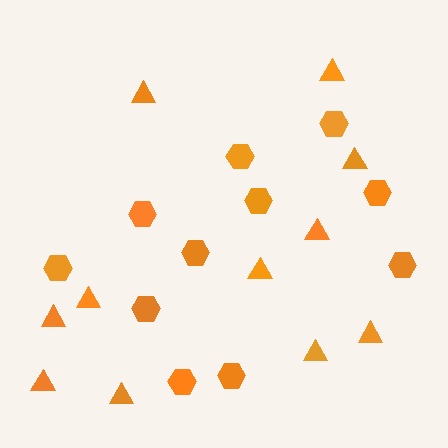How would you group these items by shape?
There are 2 groups: one group of hexagons (11) and one group of triangles (11).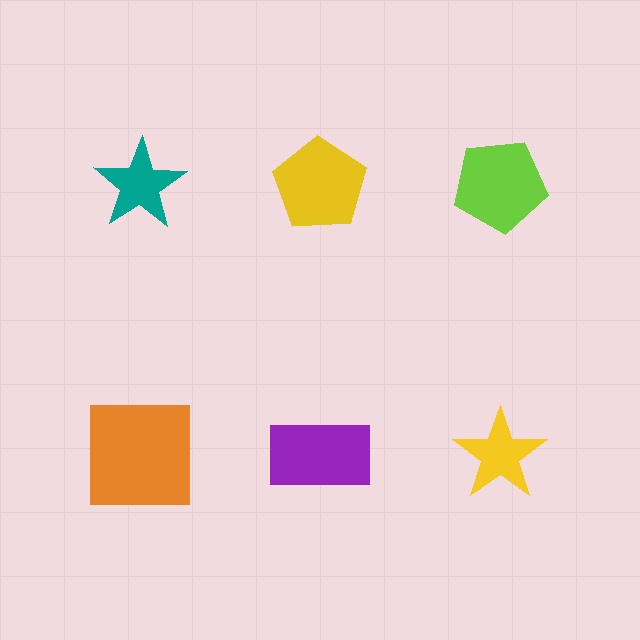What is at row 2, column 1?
An orange square.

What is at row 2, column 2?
A purple rectangle.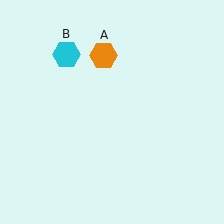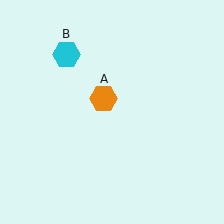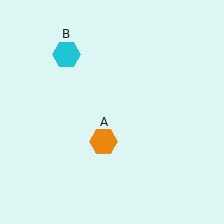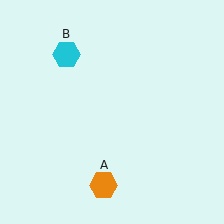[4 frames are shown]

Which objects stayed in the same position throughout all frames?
Cyan hexagon (object B) remained stationary.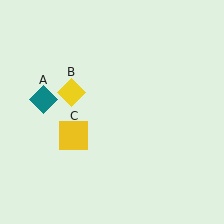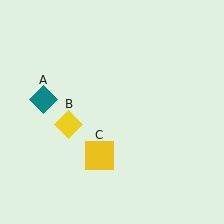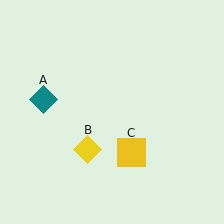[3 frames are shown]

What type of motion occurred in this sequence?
The yellow diamond (object B), yellow square (object C) rotated counterclockwise around the center of the scene.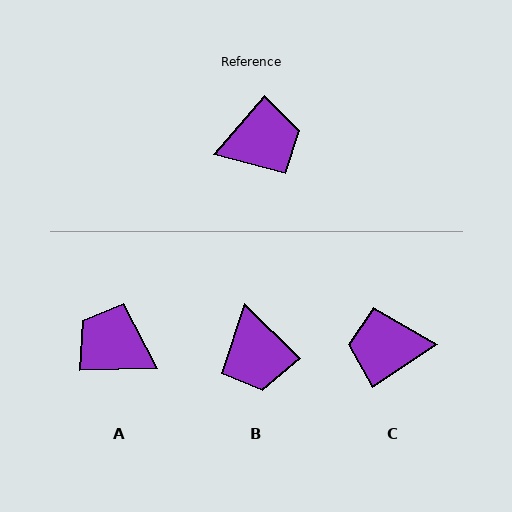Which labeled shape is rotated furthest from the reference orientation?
C, about 164 degrees away.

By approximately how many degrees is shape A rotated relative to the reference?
Approximately 132 degrees counter-clockwise.